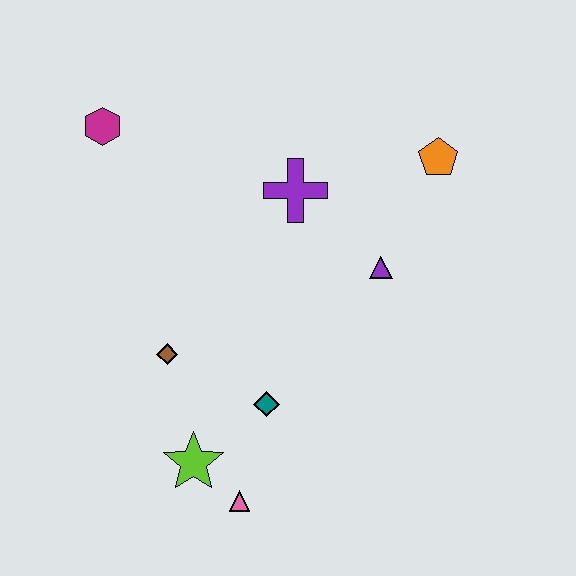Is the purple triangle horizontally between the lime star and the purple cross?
No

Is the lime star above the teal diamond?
No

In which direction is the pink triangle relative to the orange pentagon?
The pink triangle is below the orange pentagon.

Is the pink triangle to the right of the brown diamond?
Yes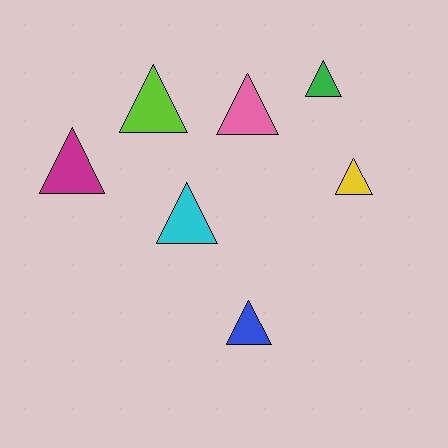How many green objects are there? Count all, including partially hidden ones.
There is 1 green object.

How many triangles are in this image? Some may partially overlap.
There are 7 triangles.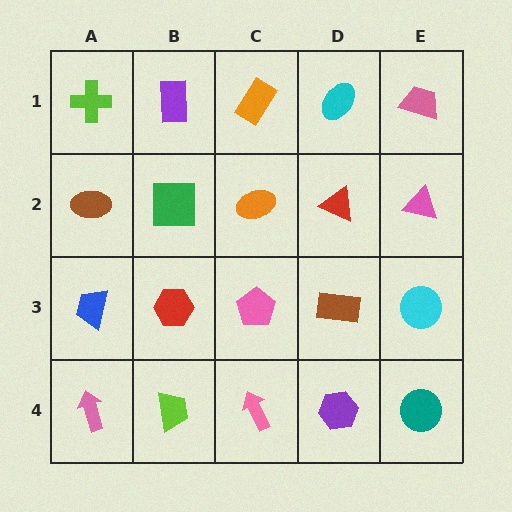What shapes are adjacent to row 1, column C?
An orange ellipse (row 2, column C), a purple rectangle (row 1, column B), a cyan ellipse (row 1, column D).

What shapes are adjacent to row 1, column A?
A brown ellipse (row 2, column A), a purple rectangle (row 1, column B).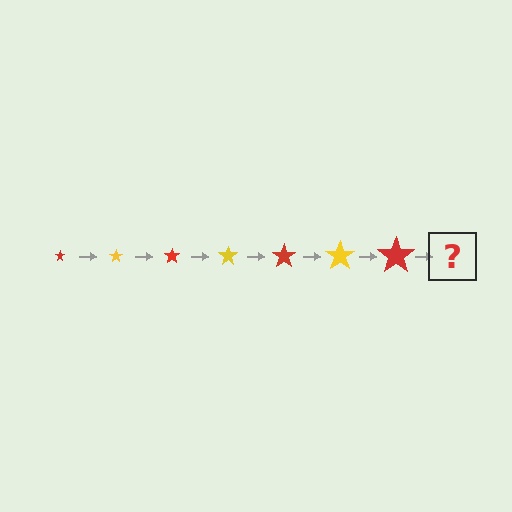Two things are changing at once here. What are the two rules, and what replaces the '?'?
The two rules are that the star grows larger each step and the color cycles through red and yellow. The '?' should be a yellow star, larger than the previous one.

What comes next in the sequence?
The next element should be a yellow star, larger than the previous one.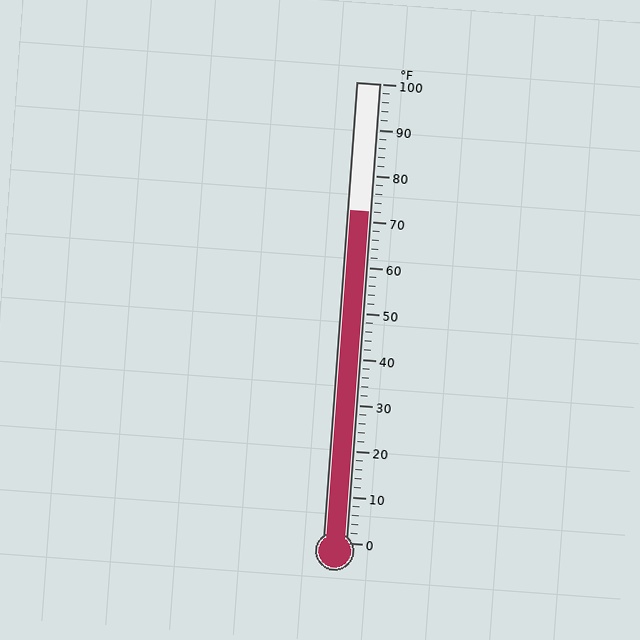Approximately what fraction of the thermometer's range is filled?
The thermometer is filled to approximately 70% of its range.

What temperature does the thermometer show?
The thermometer shows approximately 72°F.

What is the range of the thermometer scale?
The thermometer scale ranges from 0°F to 100°F.